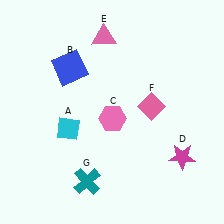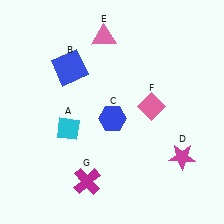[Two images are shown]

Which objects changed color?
C changed from pink to blue. G changed from teal to magenta.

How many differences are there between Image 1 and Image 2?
There are 2 differences between the two images.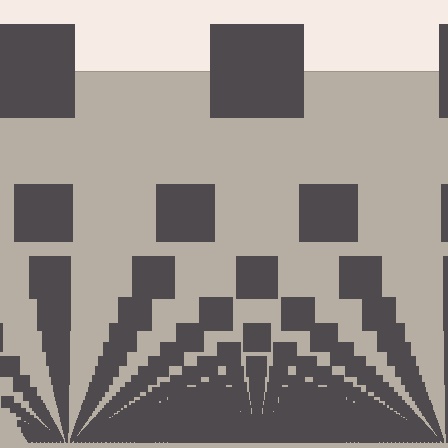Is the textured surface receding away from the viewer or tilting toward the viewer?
The surface appears to tilt toward the viewer. Texture elements get larger and sparser toward the top.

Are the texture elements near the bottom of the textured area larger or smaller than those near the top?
Smaller. The gradient is inverted — elements near the bottom are smaller and denser.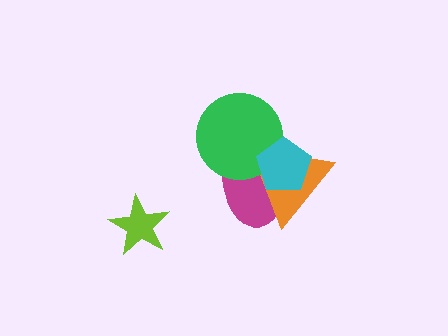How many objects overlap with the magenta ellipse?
3 objects overlap with the magenta ellipse.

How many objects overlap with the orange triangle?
3 objects overlap with the orange triangle.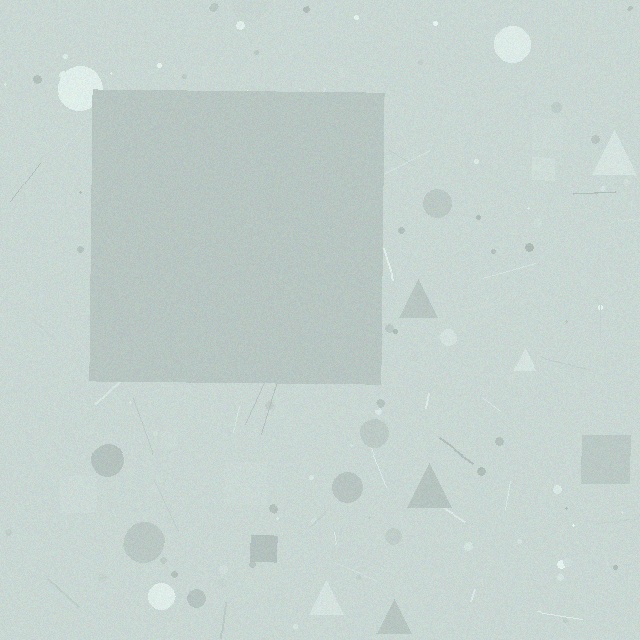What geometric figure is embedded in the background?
A square is embedded in the background.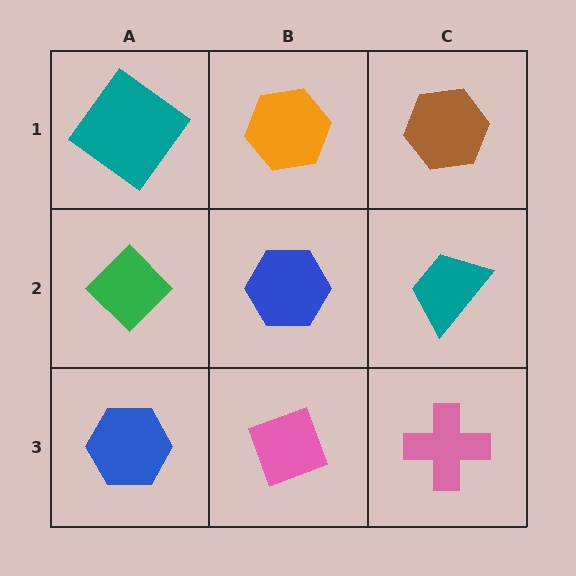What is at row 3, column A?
A blue hexagon.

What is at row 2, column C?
A teal trapezoid.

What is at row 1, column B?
An orange hexagon.